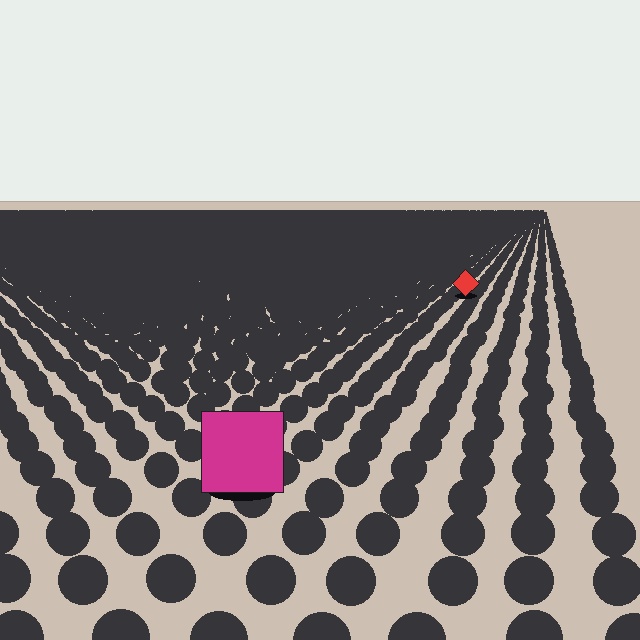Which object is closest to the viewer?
The magenta square is closest. The texture marks near it are larger and more spread out.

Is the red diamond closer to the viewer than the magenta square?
No. The magenta square is closer — you can tell from the texture gradient: the ground texture is coarser near it.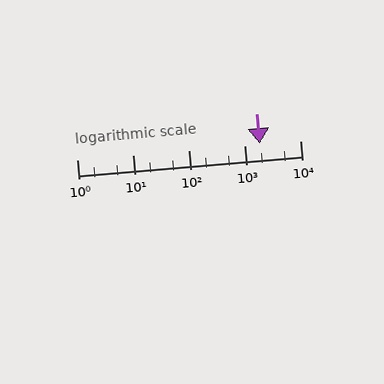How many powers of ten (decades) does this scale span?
The scale spans 4 decades, from 1 to 10000.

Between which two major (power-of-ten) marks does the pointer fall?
The pointer is between 1000 and 10000.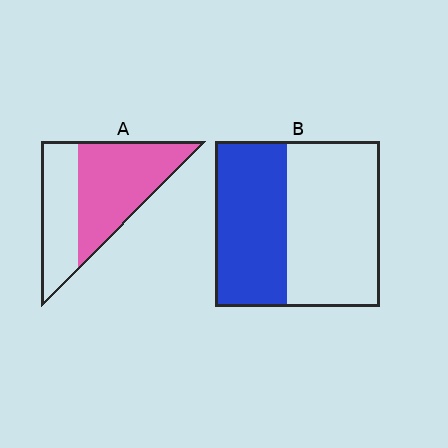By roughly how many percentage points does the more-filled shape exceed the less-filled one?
By roughly 15 percentage points (A over B).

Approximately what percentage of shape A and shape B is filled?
A is approximately 60% and B is approximately 45%.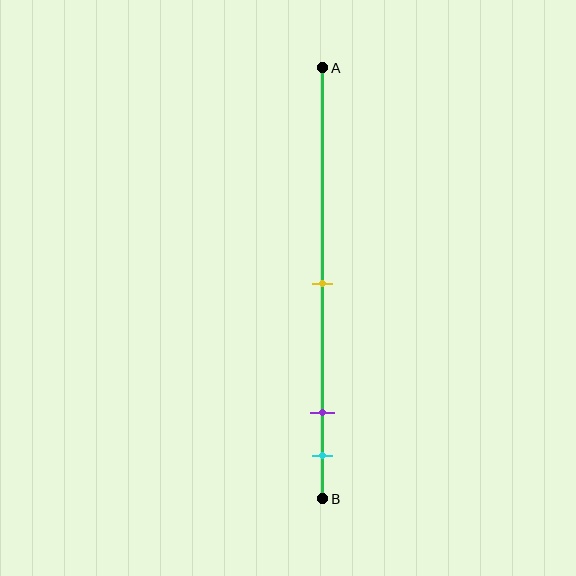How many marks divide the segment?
There are 3 marks dividing the segment.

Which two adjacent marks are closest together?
The purple and cyan marks are the closest adjacent pair.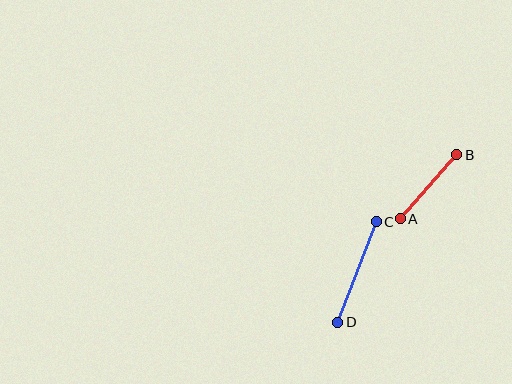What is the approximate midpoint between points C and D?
The midpoint is at approximately (357, 272) pixels.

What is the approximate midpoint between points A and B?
The midpoint is at approximately (428, 187) pixels.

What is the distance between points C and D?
The distance is approximately 107 pixels.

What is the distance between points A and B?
The distance is approximately 86 pixels.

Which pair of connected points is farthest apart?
Points C and D are farthest apart.